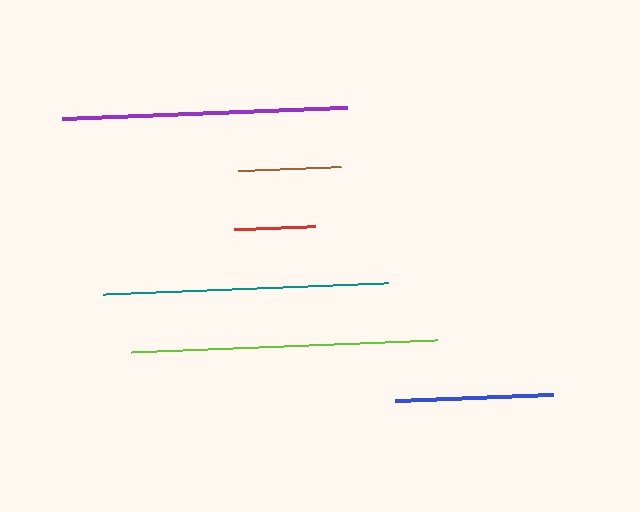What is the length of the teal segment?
The teal segment is approximately 285 pixels long.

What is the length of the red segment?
The red segment is approximately 81 pixels long.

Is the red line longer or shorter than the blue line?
The blue line is longer than the red line.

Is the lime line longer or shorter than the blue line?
The lime line is longer than the blue line.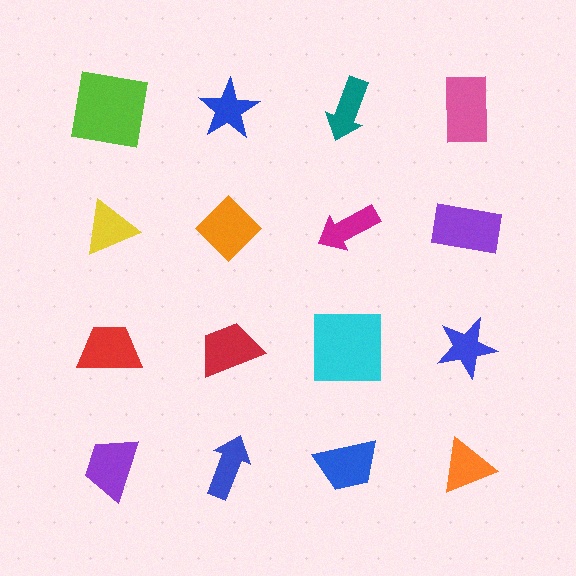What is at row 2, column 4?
A purple rectangle.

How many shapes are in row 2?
4 shapes.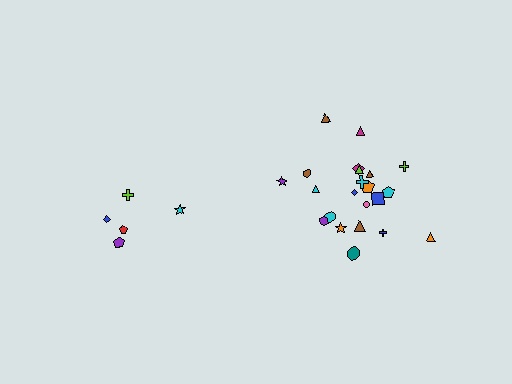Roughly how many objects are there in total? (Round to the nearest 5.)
Roughly 25 objects in total.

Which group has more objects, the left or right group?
The right group.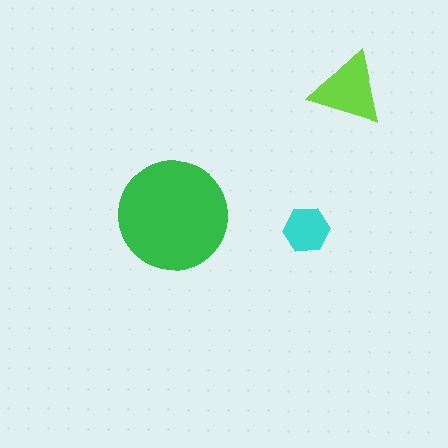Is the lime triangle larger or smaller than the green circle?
Smaller.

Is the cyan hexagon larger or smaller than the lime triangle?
Smaller.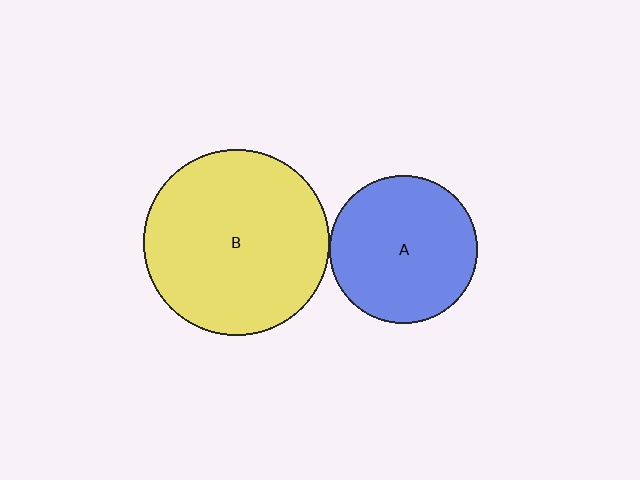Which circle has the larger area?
Circle B (yellow).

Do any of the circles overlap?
No, none of the circles overlap.